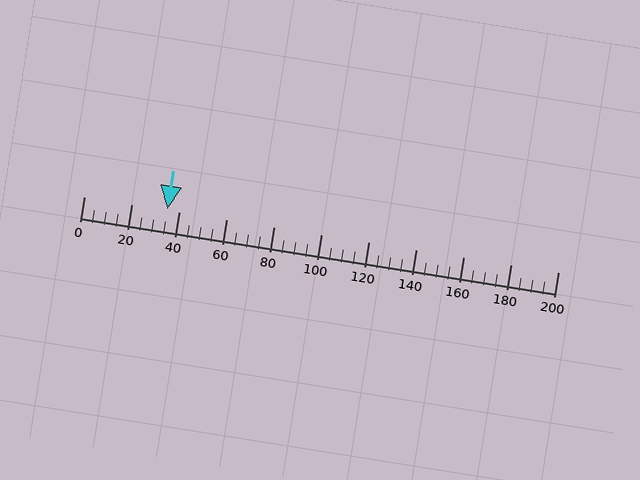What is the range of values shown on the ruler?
The ruler shows values from 0 to 200.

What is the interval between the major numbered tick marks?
The major tick marks are spaced 20 units apart.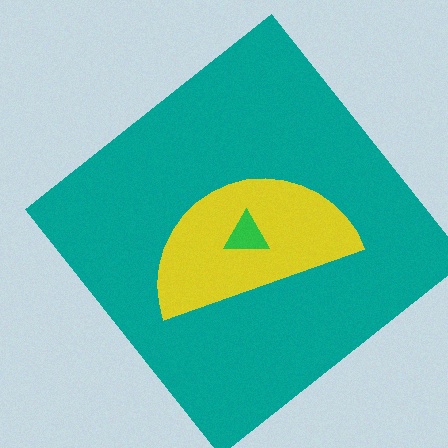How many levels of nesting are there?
3.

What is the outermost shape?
The teal diamond.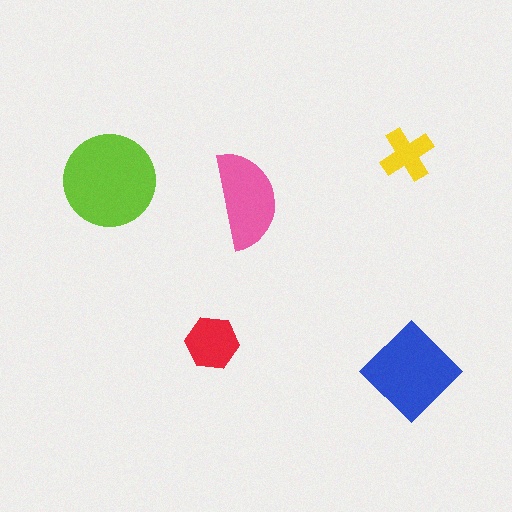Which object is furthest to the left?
The lime circle is leftmost.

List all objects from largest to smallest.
The lime circle, the blue diamond, the pink semicircle, the red hexagon, the yellow cross.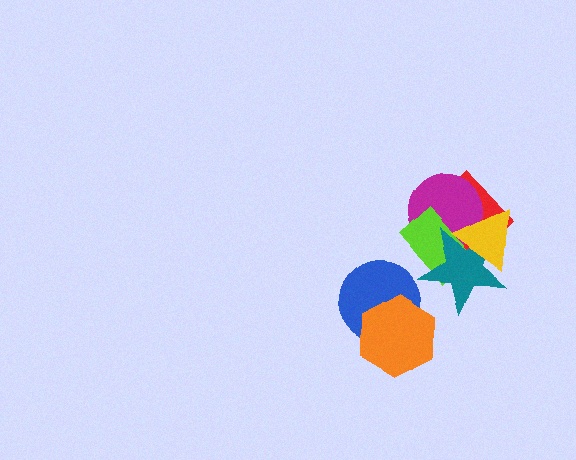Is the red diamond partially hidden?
Yes, it is partially covered by another shape.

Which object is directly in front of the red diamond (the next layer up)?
The magenta circle is directly in front of the red diamond.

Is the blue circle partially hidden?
Yes, it is partially covered by another shape.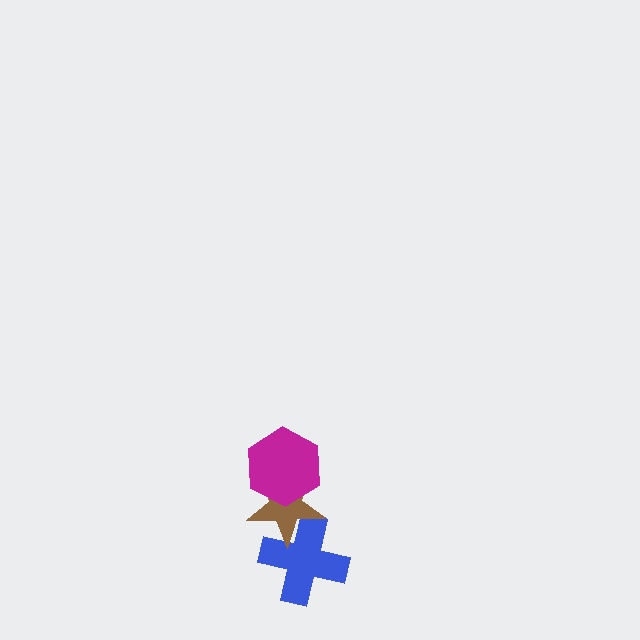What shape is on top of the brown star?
The magenta hexagon is on top of the brown star.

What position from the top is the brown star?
The brown star is 2nd from the top.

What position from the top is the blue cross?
The blue cross is 3rd from the top.